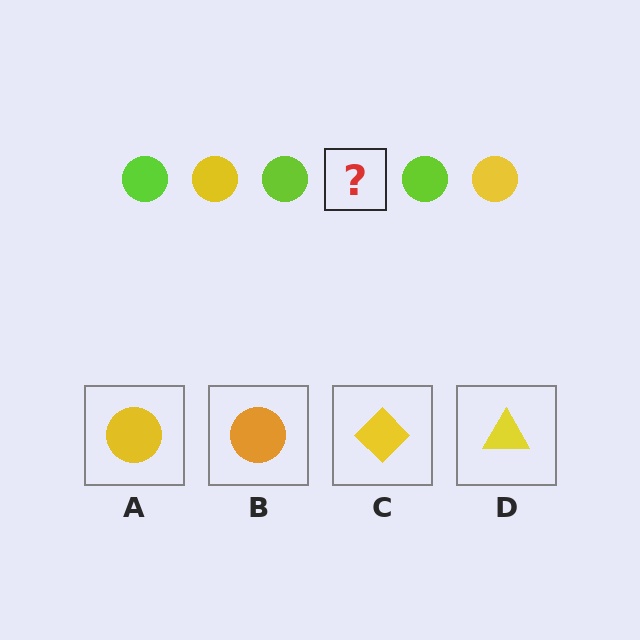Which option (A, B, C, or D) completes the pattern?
A.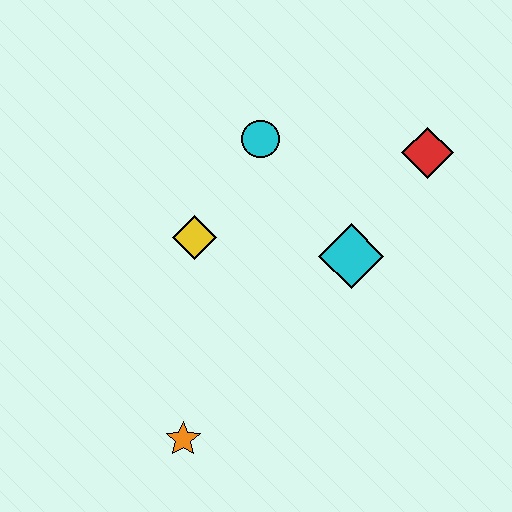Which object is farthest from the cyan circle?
The orange star is farthest from the cyan circle.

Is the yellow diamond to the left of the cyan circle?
Yes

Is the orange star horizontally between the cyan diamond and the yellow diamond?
No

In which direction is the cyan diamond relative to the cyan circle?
The cyan diamond is below the cyan circle.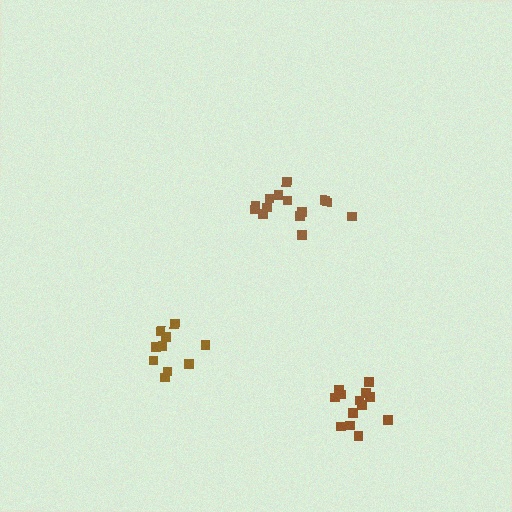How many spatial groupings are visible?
There are 3 spatial groupings.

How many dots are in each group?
Group 1: 13 dots, Group 2: 14 dots, Group 3: 10 dots (37 total).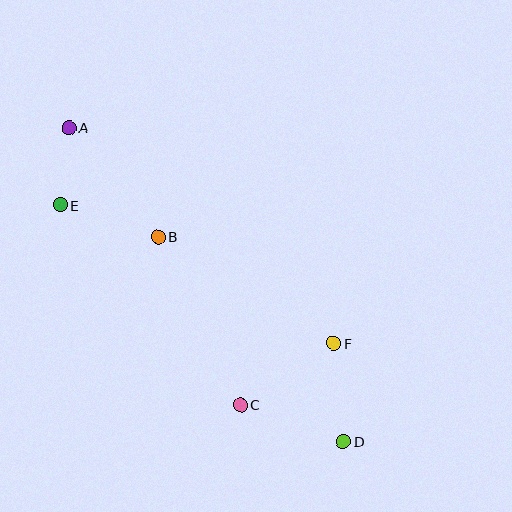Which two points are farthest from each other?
Points A and D are farthest from each other.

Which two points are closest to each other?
Points A and E are closest to each other.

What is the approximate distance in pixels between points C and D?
The distance between C and D is approximately 110 pixels.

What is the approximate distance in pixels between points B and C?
The distance between B and C is approximately 187 pixels.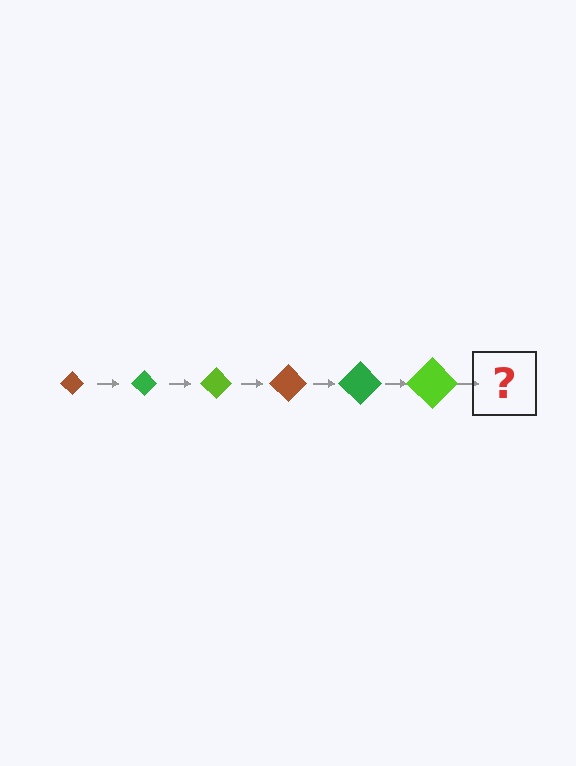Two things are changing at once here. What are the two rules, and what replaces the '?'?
The two rules are that the diamond grows larger each step and the color cycles through brown, green, and lime. The '?' should be a brown diamond, larger than the previous one.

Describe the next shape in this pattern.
It should be a brown diamond, larger than the previous one.